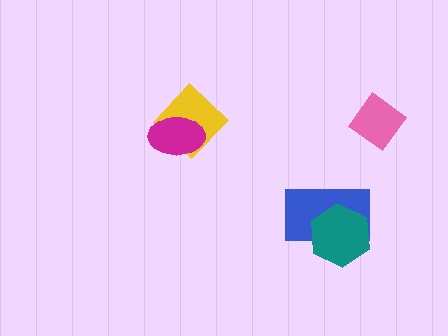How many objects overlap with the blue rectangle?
1 object overlaps with the blue rectangle.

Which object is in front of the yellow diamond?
The magenta ellipse is in front of the yellow diamond.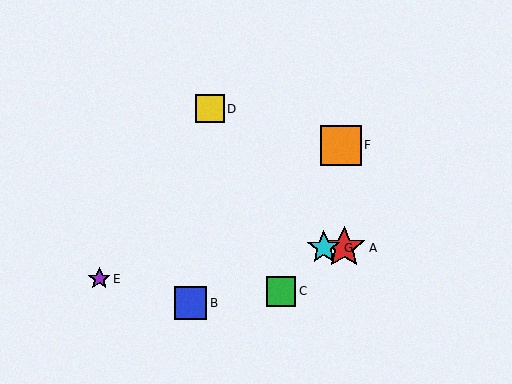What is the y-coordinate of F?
Object F is at y≈145.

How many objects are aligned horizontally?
2 objects (A, G) are aligned horizontally.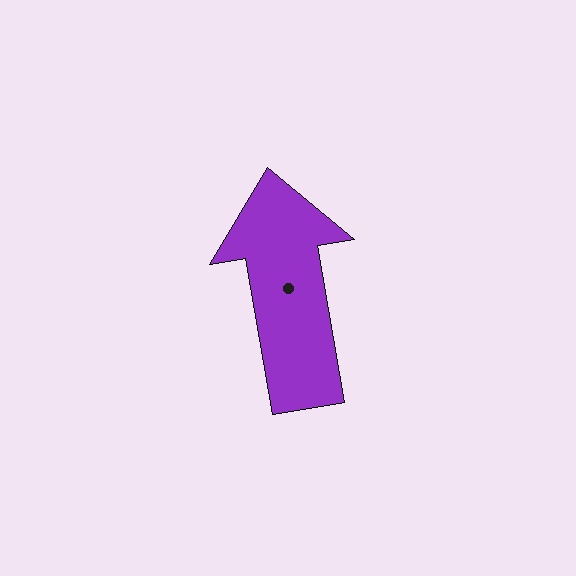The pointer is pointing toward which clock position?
Roughly 12 o'clock.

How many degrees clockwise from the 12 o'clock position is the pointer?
Approximately 350 degrees.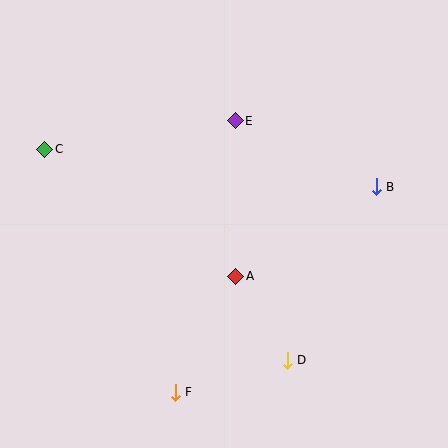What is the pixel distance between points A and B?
The distance between A and B is 166 pixels.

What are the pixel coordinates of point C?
Point C is at (45, 149).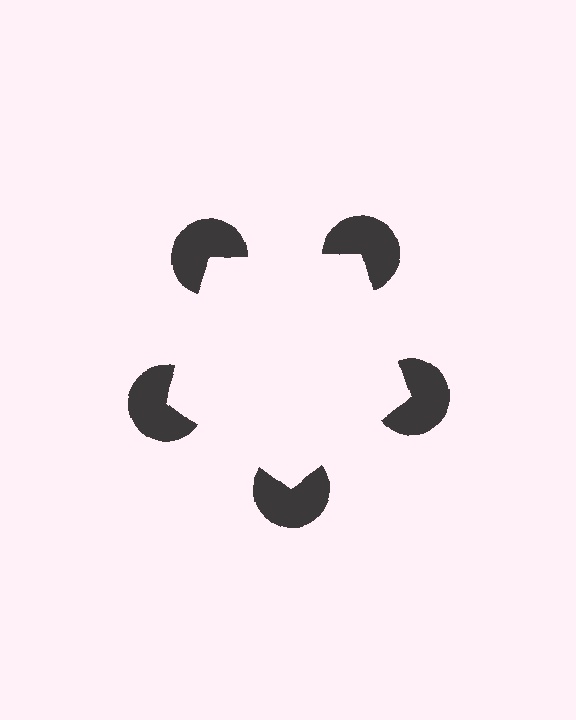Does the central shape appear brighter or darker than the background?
It typically appears slightly brighter than the background, even though no actual brightness change is drawn.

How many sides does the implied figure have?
5 sides.